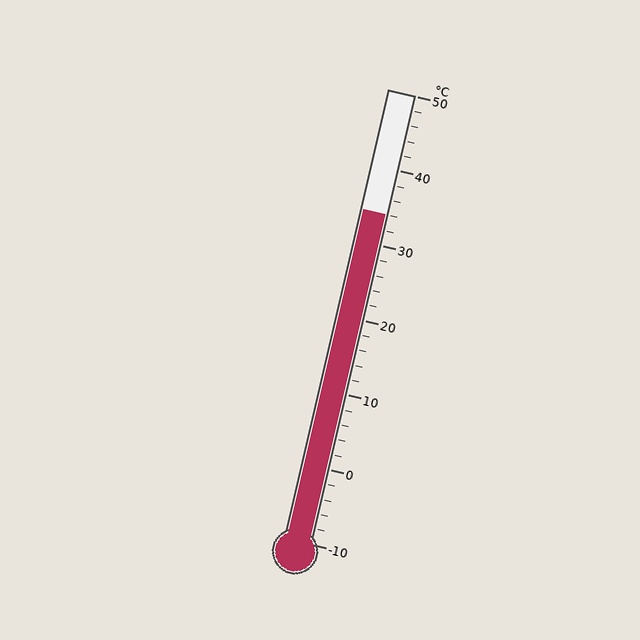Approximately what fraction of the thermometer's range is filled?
The thermometer is filled to approximately 75% of its range.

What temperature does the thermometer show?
The thermometer shows approximately 34°C.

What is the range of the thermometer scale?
The thermometer scale ranges from -10°C to 50°C.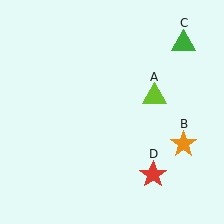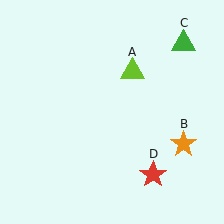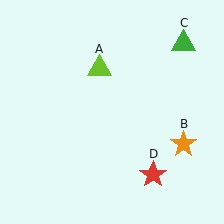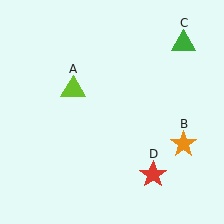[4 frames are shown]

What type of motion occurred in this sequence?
The lime triangle (object A) rotated counterclockwise around the center of the scene.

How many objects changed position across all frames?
1 object changed position: lime triangle (object A).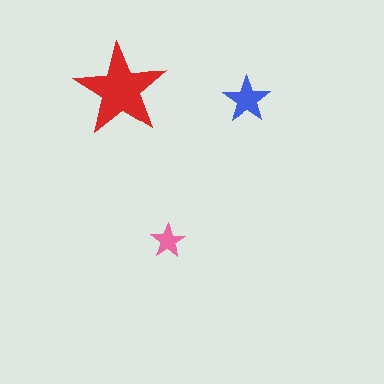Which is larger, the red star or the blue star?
The red one.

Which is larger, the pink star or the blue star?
The blue one.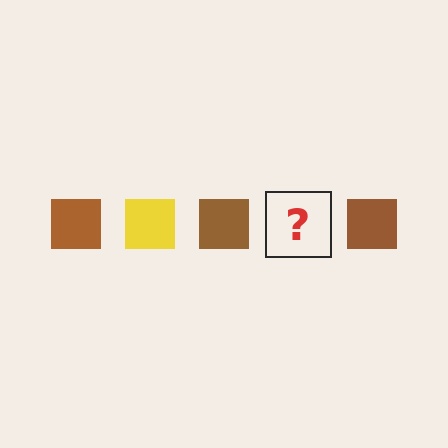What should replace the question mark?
The question mark should be replaced with a yellow square.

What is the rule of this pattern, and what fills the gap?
The rule is that the pattern cycles through brown, yellow squares. The gap should be filled with a yellow square.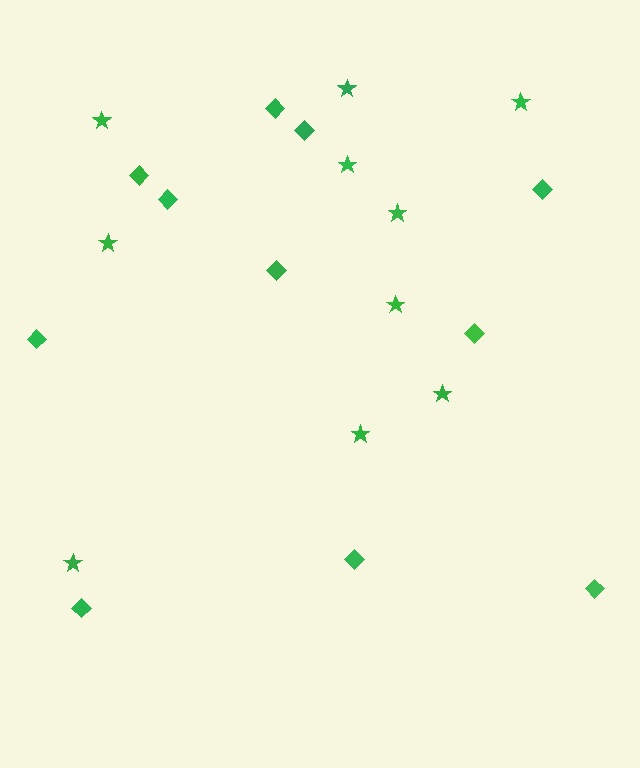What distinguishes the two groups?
There are 2 groups: one group of stars (10) and one group of diamonds (11).